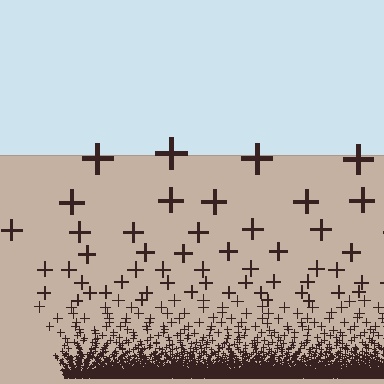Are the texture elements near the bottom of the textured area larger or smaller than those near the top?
Smaller. The gradient is inverted — elements near the bottom are smaller and denser.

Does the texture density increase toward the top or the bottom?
Density increases toward the bottom.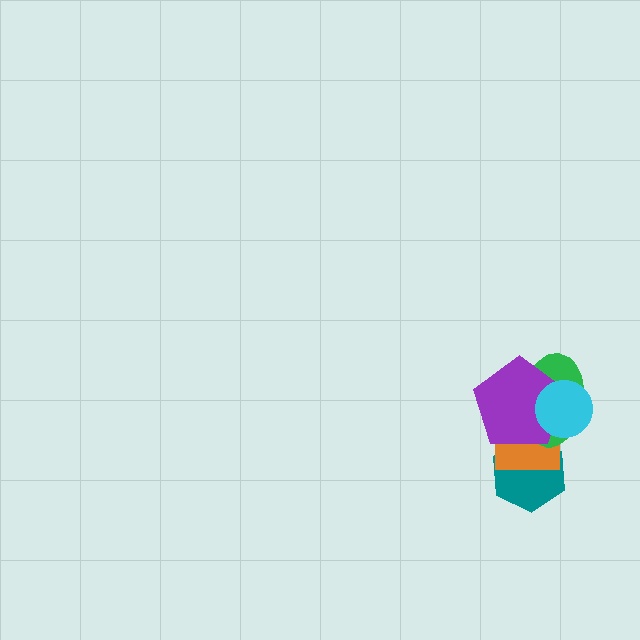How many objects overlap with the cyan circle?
3 objects overlap with the cyan circle.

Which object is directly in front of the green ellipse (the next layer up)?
The purple pentagon is directly in front of the green ellipse.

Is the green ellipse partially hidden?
Yes, it is partially covered by another shape.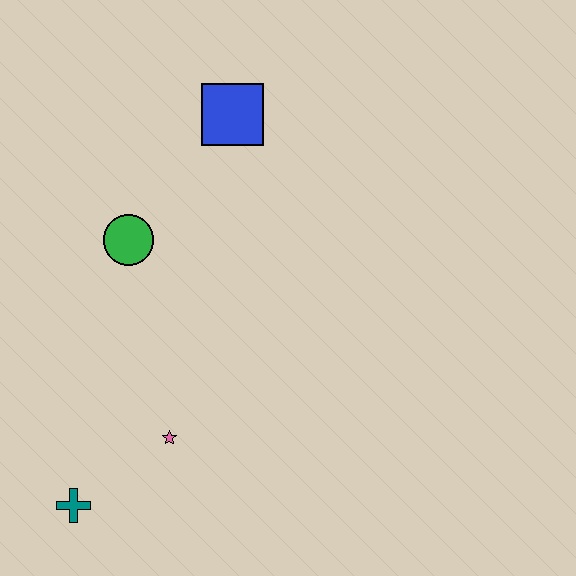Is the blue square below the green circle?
No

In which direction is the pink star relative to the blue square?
The pink star is below the blue square.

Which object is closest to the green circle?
The blue square is closest to the green circle.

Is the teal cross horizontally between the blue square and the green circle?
No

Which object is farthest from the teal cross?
The blue square is farthest from the teal cross.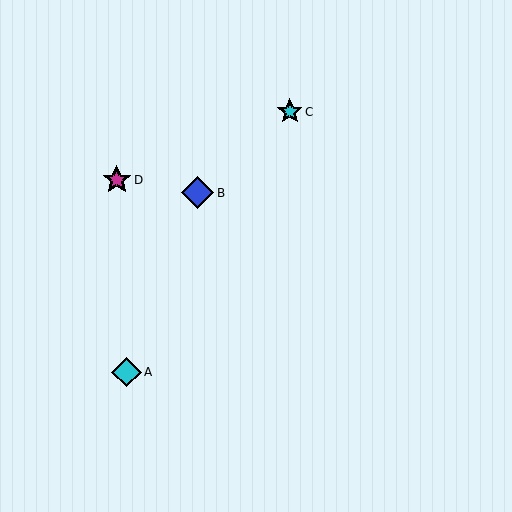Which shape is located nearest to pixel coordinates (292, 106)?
The cyan star (labeled C) at (290, 112) is nearest to that location.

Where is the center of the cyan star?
The center of the cyan star is at (290, 112).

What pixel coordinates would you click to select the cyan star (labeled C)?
Click at (290, 112) to select the cyan star C.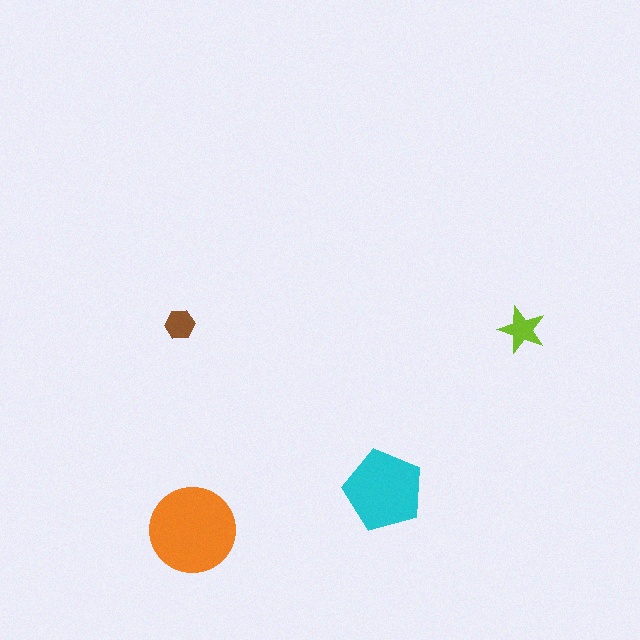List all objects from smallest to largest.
The brown hexagon, the lime star, the cyan pentagon, the orange circle.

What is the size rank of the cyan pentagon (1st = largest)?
2nd.